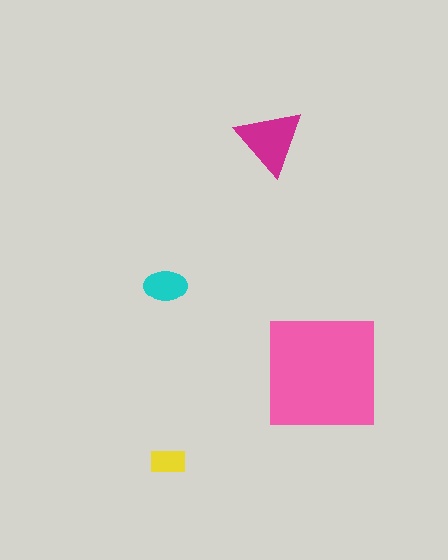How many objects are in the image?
There are 4 objects in the image.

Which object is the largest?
The pink square.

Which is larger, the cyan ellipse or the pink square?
The pink square.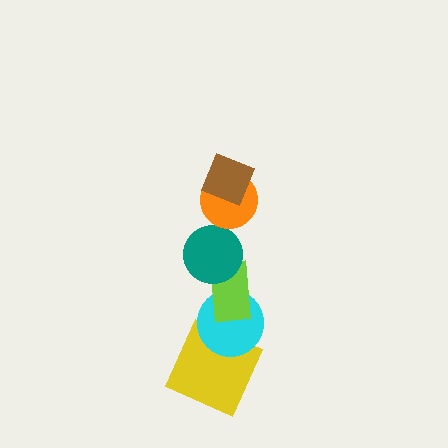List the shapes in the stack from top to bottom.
From top to bottom: the brown diamond, the orange circle, the teal circle, the lime rectangle, the cyan circle, the yellow square.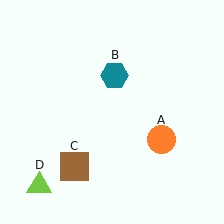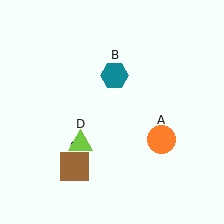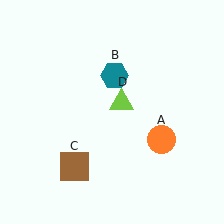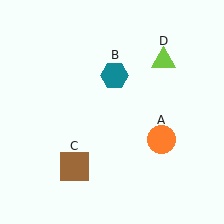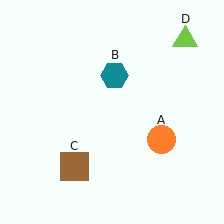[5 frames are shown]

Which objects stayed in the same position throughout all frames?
Orange circle (object A) and teal hexagon (object B) and brown square (object C) remained stationary.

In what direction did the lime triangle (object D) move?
The lime triangle (object D) moved up and to the right.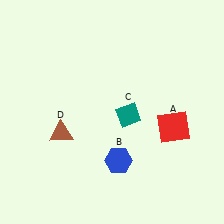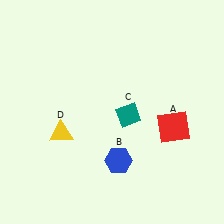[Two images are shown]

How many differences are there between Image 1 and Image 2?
There is 1 difference between the two images.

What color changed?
The triangle (D) changed from brown in Image 1 to yellow in Image 2.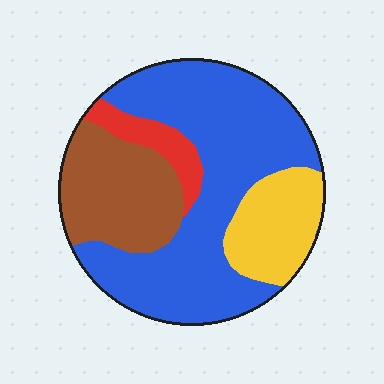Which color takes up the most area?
Blue, at roughly 55%.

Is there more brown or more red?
Brown.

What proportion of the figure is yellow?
Yellow takes up about one sixth (1/6) of the figure.